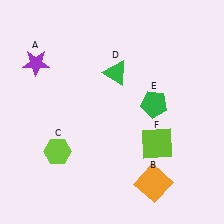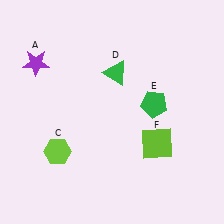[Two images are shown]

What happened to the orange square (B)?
The orange square (B) was removed in Image 2. It was in the bottom-right area of Image 1.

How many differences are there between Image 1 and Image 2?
There is 1 difference between the two images.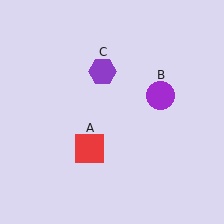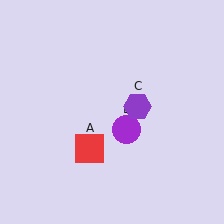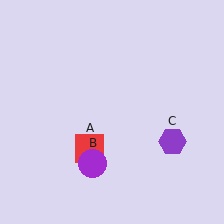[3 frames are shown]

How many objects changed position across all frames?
2 objects changed position: purple circle (object B), purple hexagon (object C).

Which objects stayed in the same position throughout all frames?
Red square (object A) remained stationary.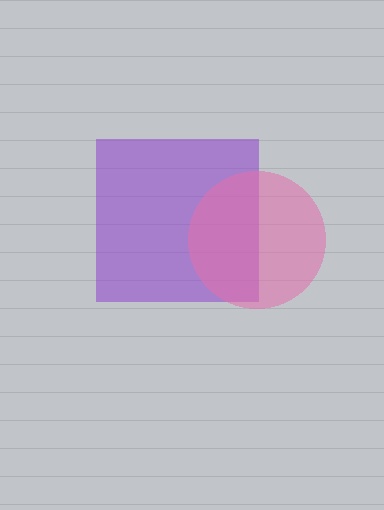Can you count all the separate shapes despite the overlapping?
Yes, there are 2 separate shapes.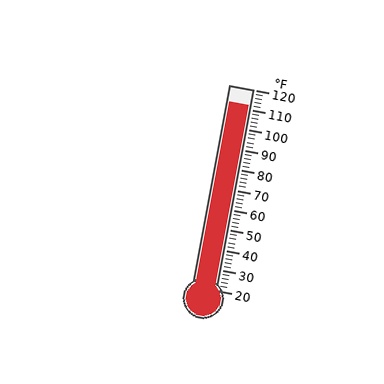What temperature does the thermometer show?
The thermometer shows approximately 112°F.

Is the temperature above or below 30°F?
The temperature is above 30°F.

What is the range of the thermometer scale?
The thermometer scale ranges from 20°F to 120°F.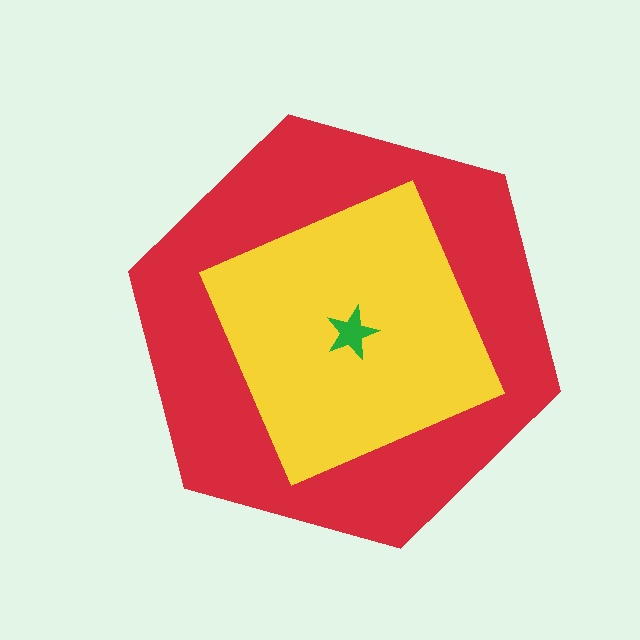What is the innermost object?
The green star.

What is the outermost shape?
The red hexagon.